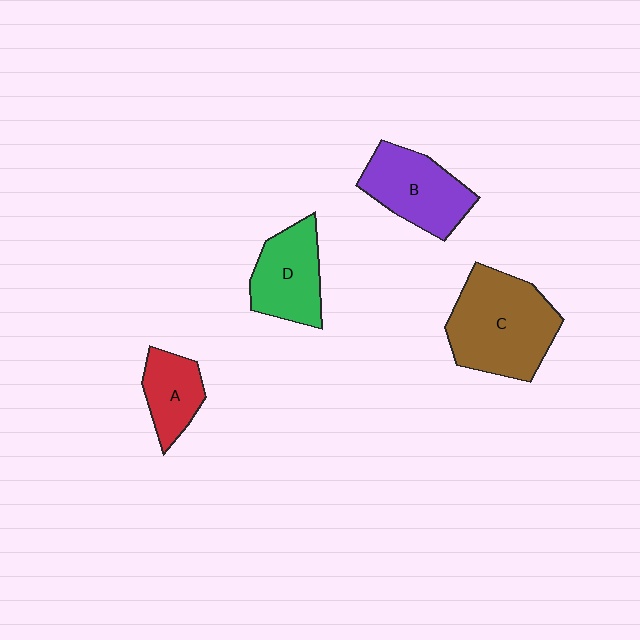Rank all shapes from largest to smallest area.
From largest to smallest: C (brown), B (purple), D (green), A (red).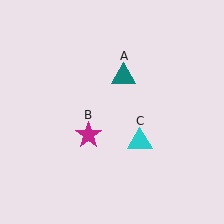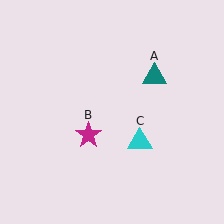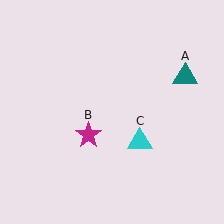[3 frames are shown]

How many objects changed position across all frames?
1 object changed position: teal triangle (object A).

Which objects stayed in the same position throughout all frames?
Magenta star (object B) and cyan triangle (object C) remained stationary.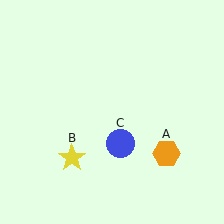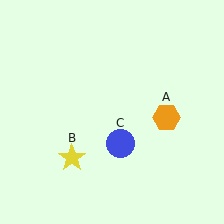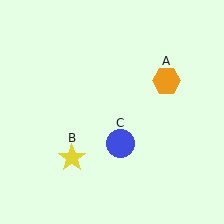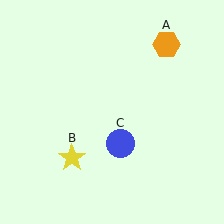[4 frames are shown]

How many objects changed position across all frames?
1 object changed position: orange hexagon (object A).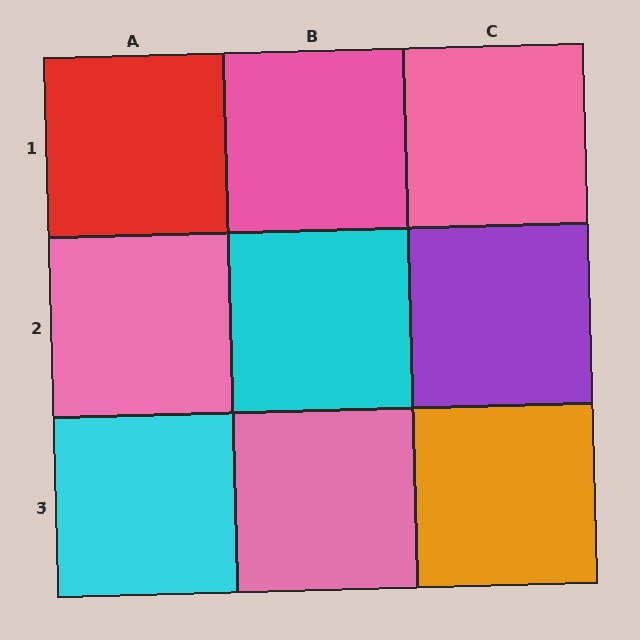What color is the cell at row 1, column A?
Red.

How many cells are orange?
1 cell is orange.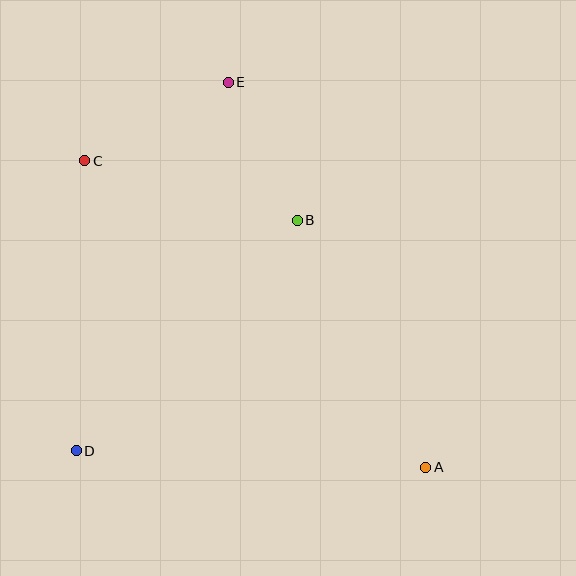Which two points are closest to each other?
Points B and E are closest to each other.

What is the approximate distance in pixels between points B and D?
The distance between B and D is approximately 319 pixels.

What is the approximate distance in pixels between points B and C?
The distance between B and C is approximately 221 pixels.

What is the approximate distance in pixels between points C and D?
The distance between C and D is approximately 290 pixels.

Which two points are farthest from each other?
Points A and C are farthest from each other.